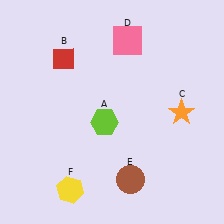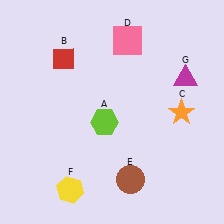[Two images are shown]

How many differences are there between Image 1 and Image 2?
There is 1 difference between the two images.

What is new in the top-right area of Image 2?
A magenta triangle (G) was added in the top-right area of Image 2.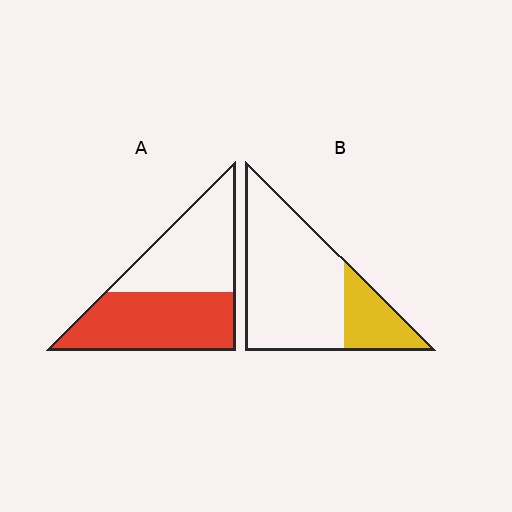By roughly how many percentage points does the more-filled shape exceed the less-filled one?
By roughly 30 percentage points (A over B).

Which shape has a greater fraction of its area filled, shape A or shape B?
Shape A.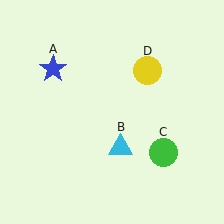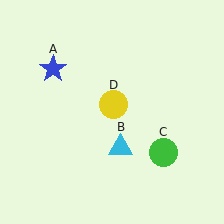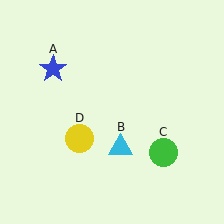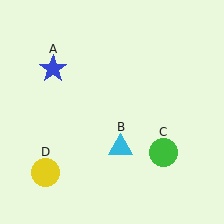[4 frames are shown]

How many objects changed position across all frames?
1 object changed position: yellow circle (object D).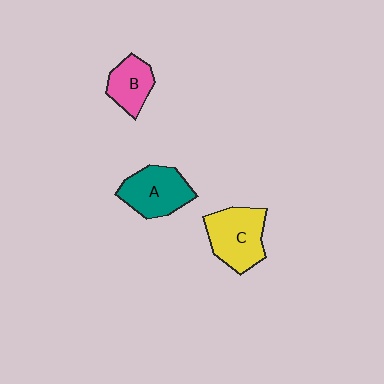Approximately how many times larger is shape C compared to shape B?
Approximately 1.6 times.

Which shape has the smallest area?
Shape B (pink).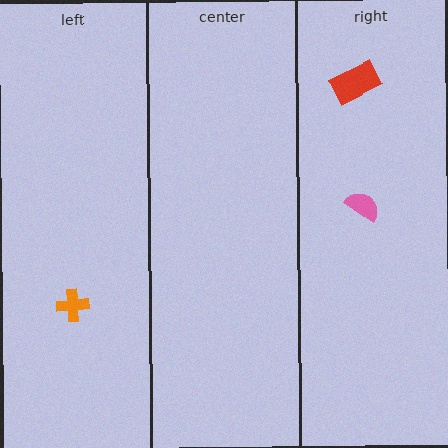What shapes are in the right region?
The red rectangle, the pink semicircle.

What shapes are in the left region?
The orange cross.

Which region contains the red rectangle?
The right region.